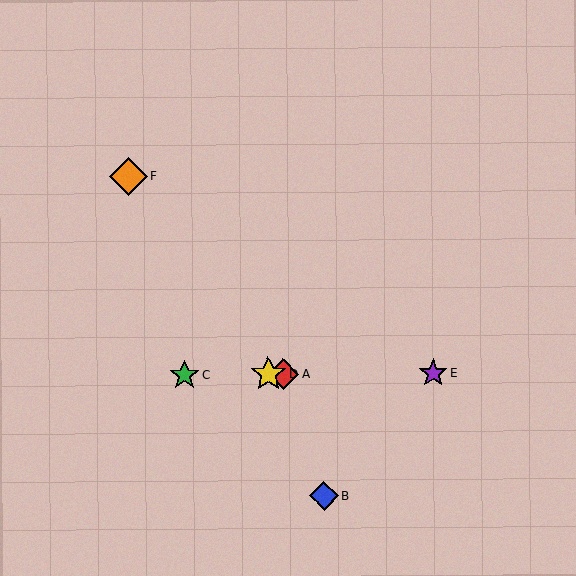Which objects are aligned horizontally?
Objects A, C, D, E are aligned horizontally.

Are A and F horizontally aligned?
No, A is at y≈374 and F is at y≈176.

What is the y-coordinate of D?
Object D is at y≈374.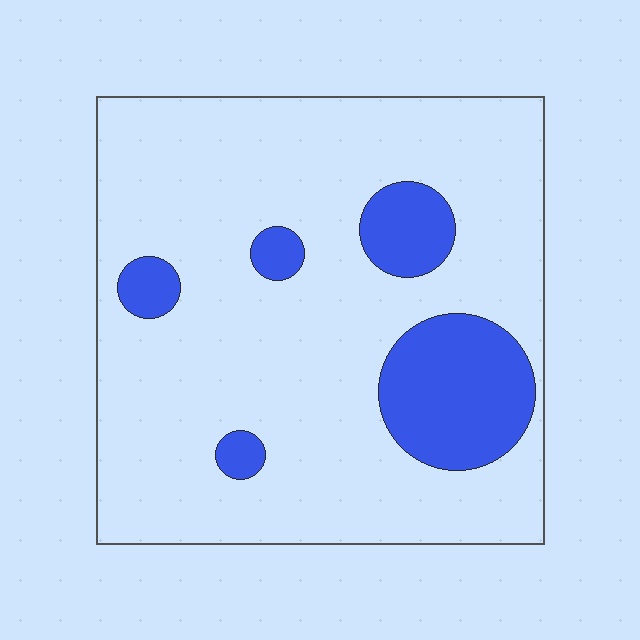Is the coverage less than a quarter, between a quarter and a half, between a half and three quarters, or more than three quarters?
Less than a quarter.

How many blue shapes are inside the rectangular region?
5.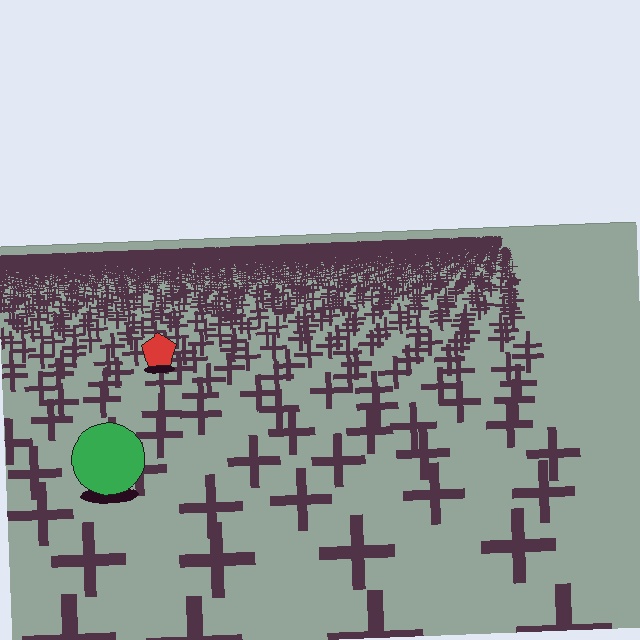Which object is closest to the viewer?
The green circle is closest. The texture marks near it are larger and more spread out.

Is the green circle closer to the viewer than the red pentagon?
Yes. The green circle is closer — you can tell from the texture gradient: the ground texture is coarser near it.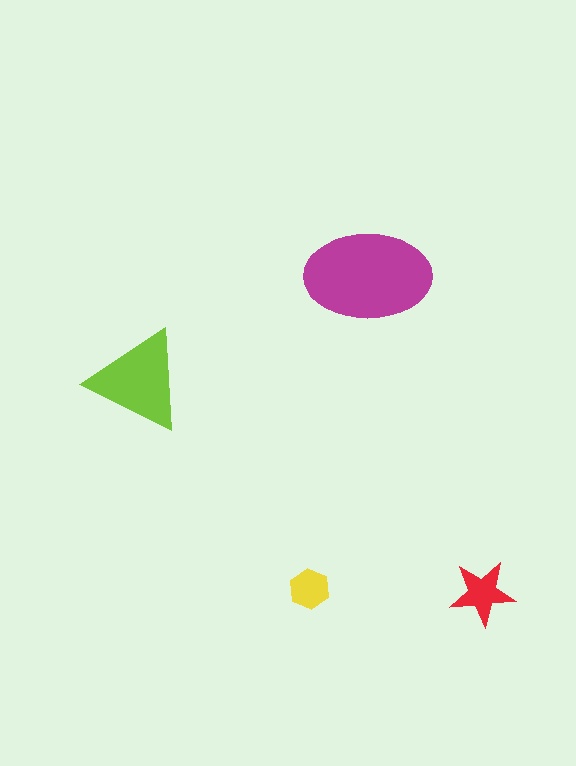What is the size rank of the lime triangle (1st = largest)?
2nd.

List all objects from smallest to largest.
The yellow hexagon, the red star, the lime triangle, the magenta ellipse.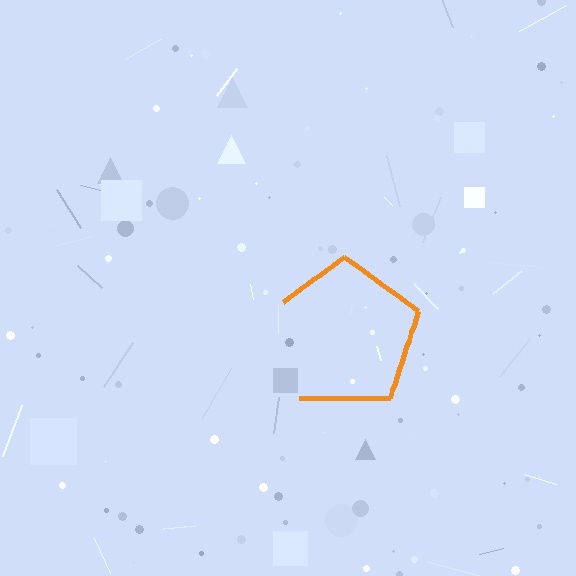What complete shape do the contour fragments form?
The contour fragments form a pentagon.